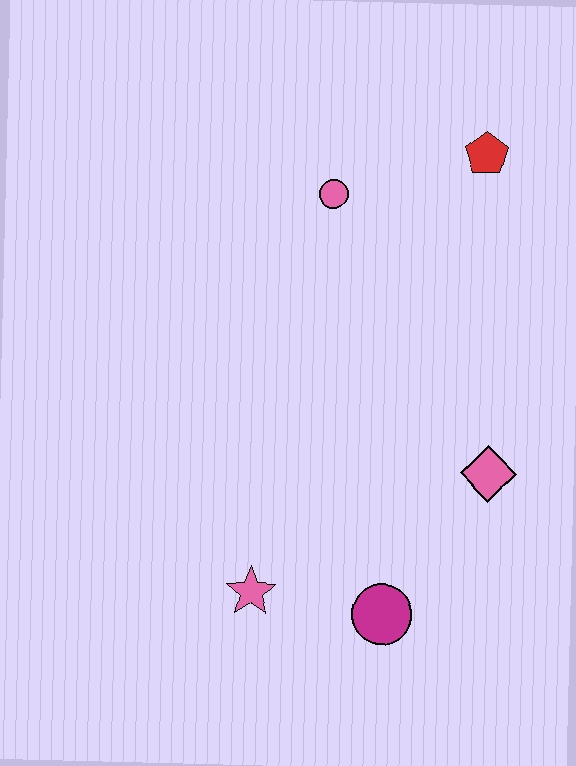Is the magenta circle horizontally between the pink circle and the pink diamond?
Yes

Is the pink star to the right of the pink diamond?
No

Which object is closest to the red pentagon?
The pink circle is closest to the red pentagon.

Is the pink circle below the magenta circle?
No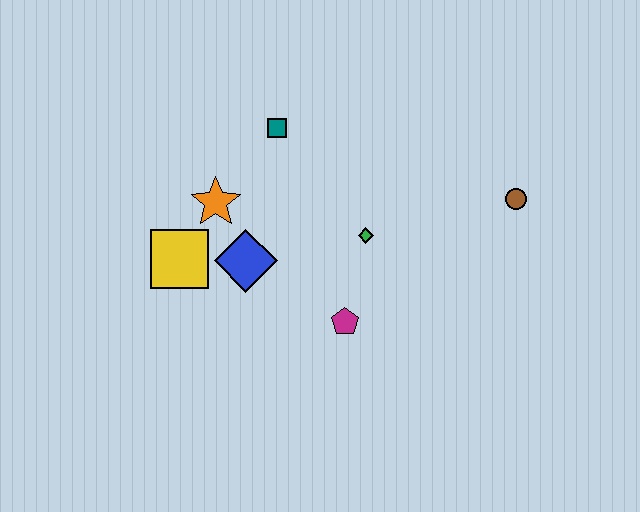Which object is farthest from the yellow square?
The brown circle is farthest from the yellow square.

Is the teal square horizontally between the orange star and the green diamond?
Yes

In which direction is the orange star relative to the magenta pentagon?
The orange star is to the left of the magenta pentagon.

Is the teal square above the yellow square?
Yes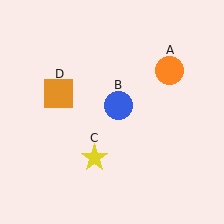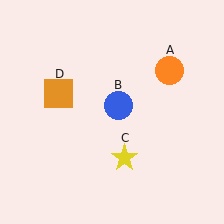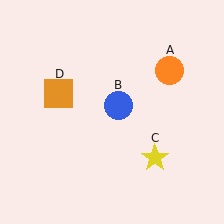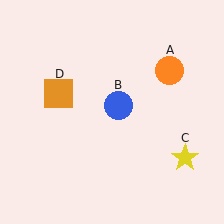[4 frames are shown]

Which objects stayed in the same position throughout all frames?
Orange circle (object A) and blue circle (object B) and orange square (object D) remained stationary.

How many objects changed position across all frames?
1 object changed position: yellow star (object C).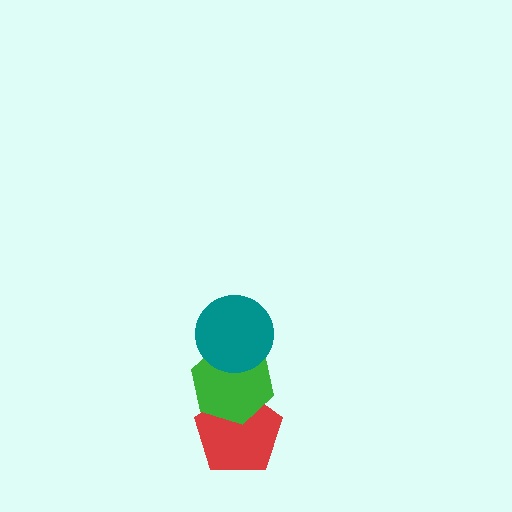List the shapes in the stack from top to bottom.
From top to bottom: the teal circle, the green hexagon, the red pentagon.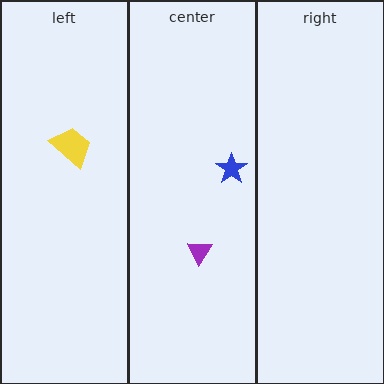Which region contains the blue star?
The center region.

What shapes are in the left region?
The yellow trapezoid.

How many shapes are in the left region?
1.